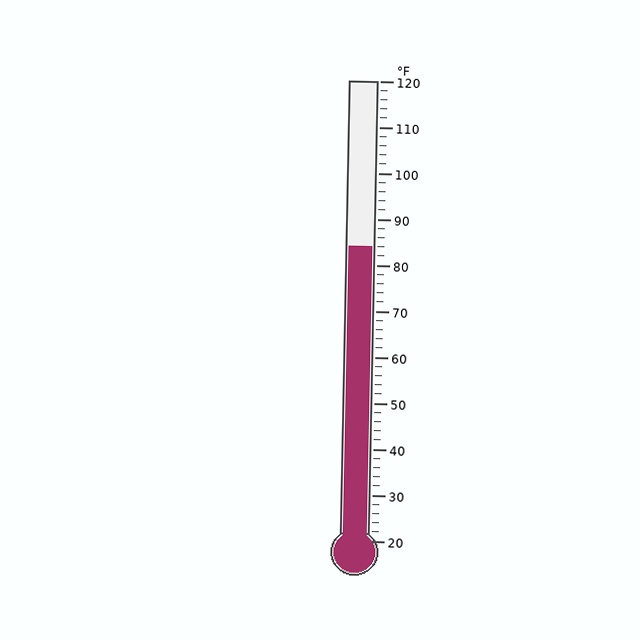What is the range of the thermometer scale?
The thermometer scale ranges from 20°F to 120°F.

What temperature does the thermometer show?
The thermometer shows approximately 84°F.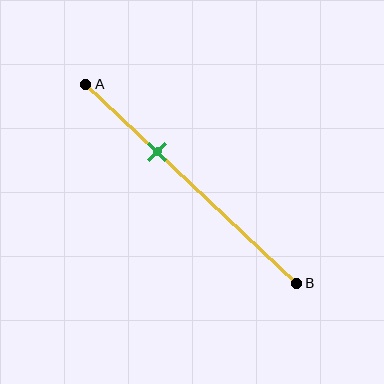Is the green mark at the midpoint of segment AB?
No, the mark is at about 35% from A, not at the 50% midpoint.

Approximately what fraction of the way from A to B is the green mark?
The green mark is approximately 35% of the way from A to B.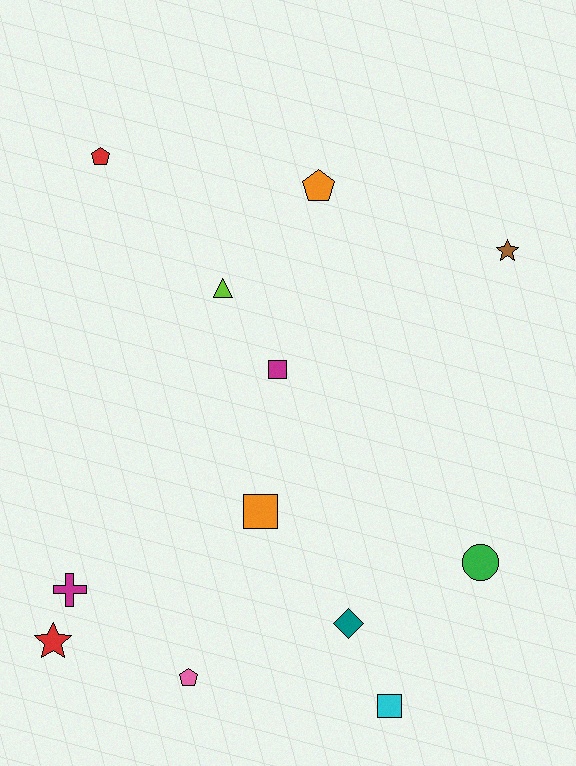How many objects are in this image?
There are 12 objects.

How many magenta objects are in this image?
There are 2 magenta objects.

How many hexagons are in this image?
There are no hexagons.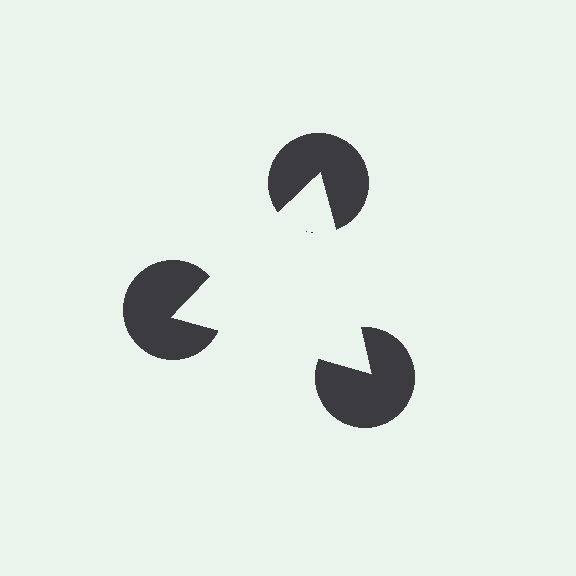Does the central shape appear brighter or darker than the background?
It typically appears slightly brighter than the background, even though no actual brightness change is drawn.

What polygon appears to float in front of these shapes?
An illusory triangle — its edges are inferred from the aligned wedge cuts in the pac-man discs, not physically drawn.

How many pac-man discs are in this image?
There are 3 — one at each vertex of the illusory triangle.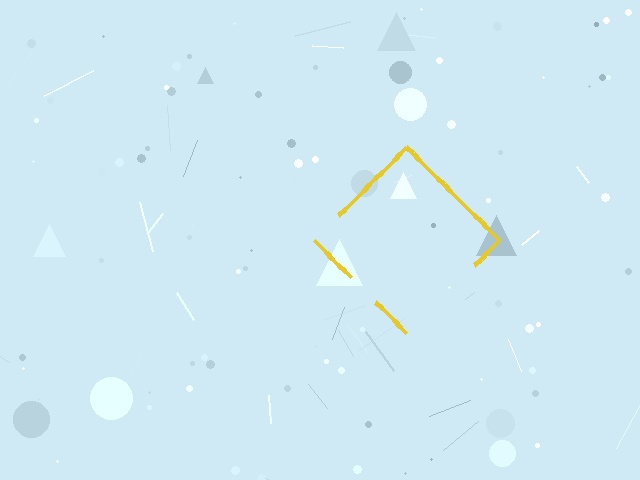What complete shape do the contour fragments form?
The contour fragments form a diamond.